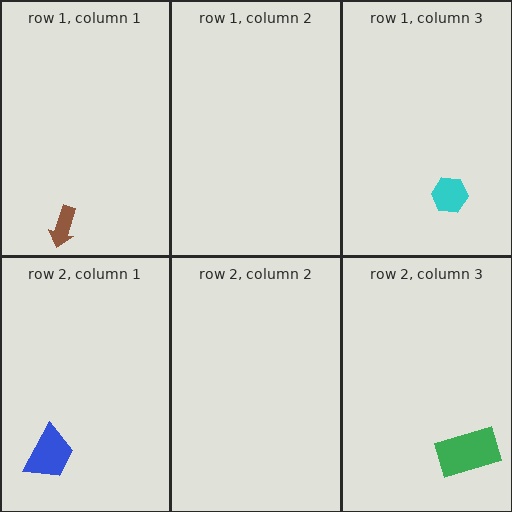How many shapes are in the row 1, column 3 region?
1.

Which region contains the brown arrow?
The row 1, column 1 region.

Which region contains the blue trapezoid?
The row 2, column 1 region.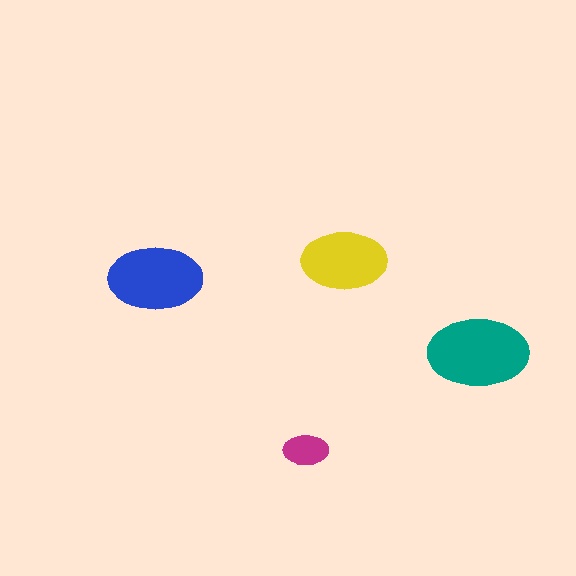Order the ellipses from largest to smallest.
the teal one, the blue one, the yellow one, the magenta one.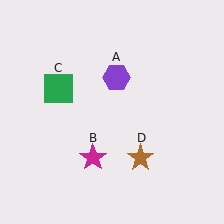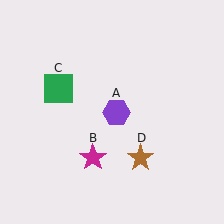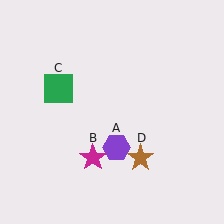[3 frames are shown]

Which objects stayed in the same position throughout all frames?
Magenta star (object B) and green square (object C) and brown star (object D) remained stationary.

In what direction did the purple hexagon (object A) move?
The purple hexagon (object A) moved down.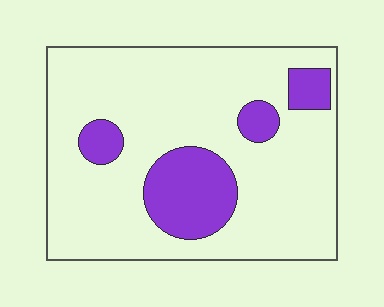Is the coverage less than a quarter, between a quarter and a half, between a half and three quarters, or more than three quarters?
Less than a quarter.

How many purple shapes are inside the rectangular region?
4.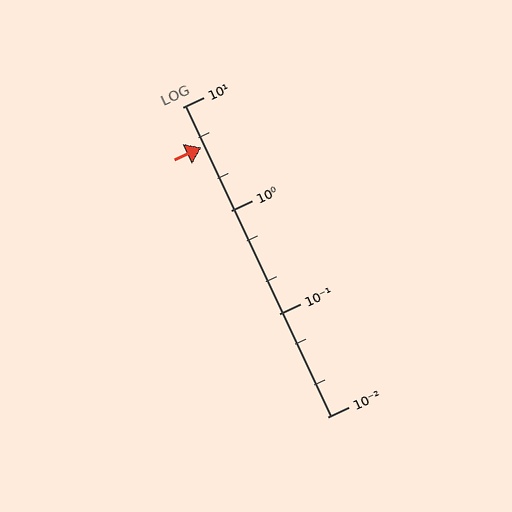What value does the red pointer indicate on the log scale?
The pointer indicates approximately 4.1.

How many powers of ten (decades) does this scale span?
The scale spans 3 decades, from 0.01 to 10.